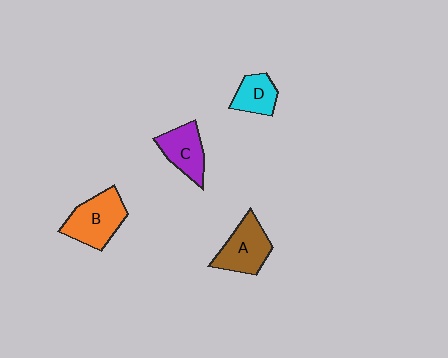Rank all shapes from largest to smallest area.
From largest to smallest: B (orange), A (brown), C (purple), D (cyan).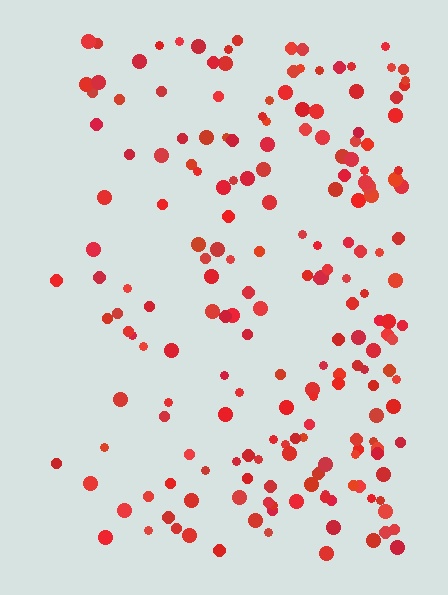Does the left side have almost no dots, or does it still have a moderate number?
Still a moderate number, just noticeably fewer than the right.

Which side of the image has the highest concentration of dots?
The right.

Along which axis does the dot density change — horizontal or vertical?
Horizontal.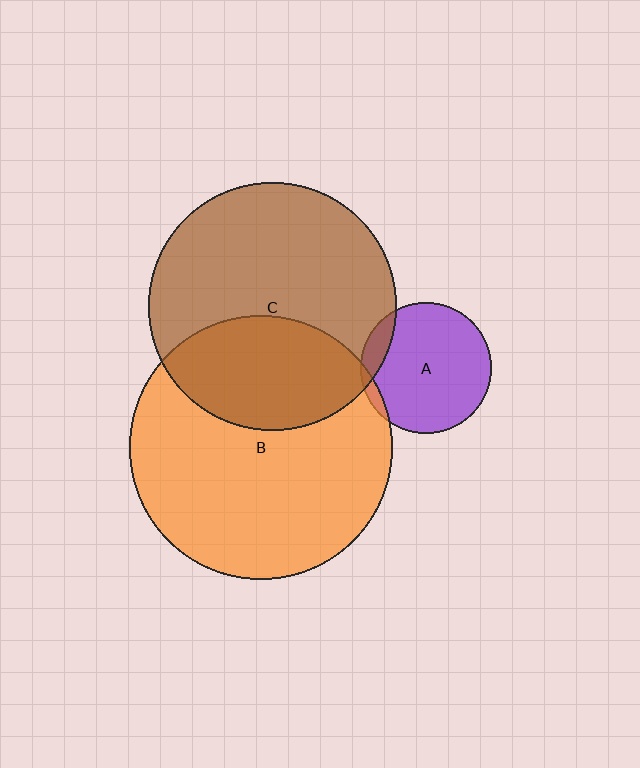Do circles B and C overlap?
Yes.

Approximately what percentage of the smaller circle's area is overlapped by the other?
Approximately 35%.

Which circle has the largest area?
Circle B (orange).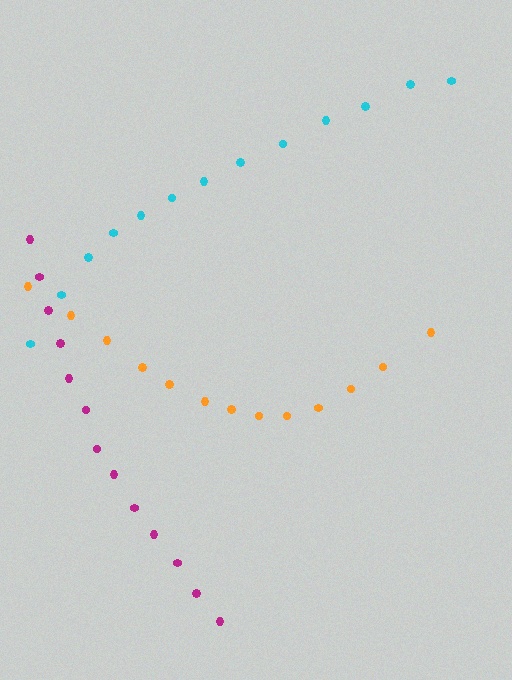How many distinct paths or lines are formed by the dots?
There are 3 distinct paths.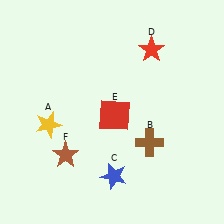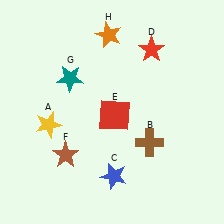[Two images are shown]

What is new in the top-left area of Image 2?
A teal star (G) was added in the top-left area of Image 2.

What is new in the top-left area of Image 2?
An orange star (H) was added in the top-left area of Image 2.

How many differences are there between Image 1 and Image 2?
There are 2 differences between the two images.